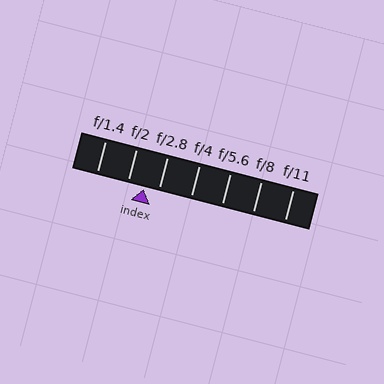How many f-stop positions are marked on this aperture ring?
There are 7 f-stop positions marked.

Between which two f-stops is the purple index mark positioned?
The index mark is between f/2 and f/2.8.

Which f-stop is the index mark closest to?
The index mark is closest to f/2.8.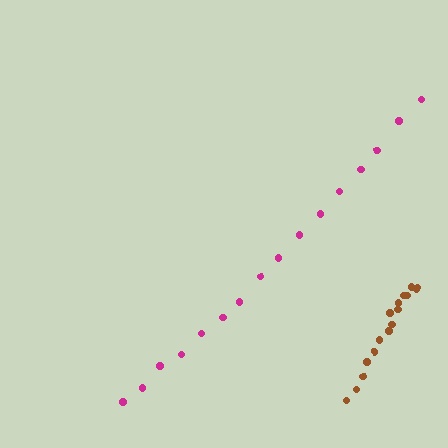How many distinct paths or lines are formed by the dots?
There are 2 distinct paths.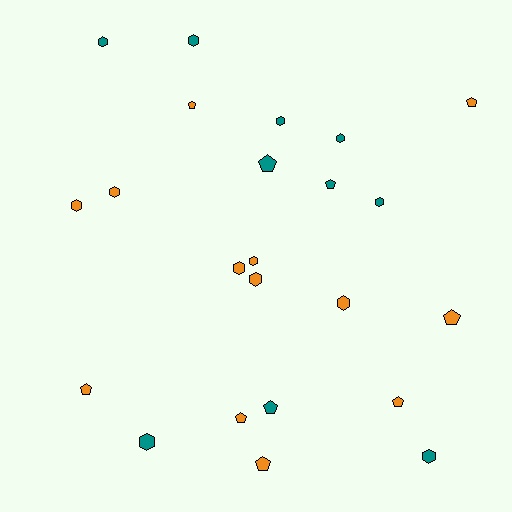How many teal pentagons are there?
There are 3 teal pentagons.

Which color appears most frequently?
Orange, with 13 objects.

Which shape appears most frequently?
Hexagon, with 13 objects.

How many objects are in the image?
There are 23 objects.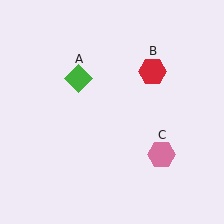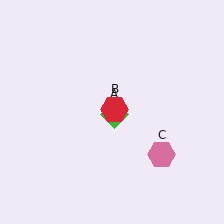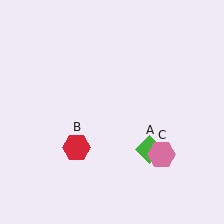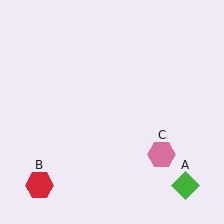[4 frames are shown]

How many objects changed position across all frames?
2 objects changed position: green diamond (object A), red hexagon (object B).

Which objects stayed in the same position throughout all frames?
Pink hexagon (object C) remained stationary.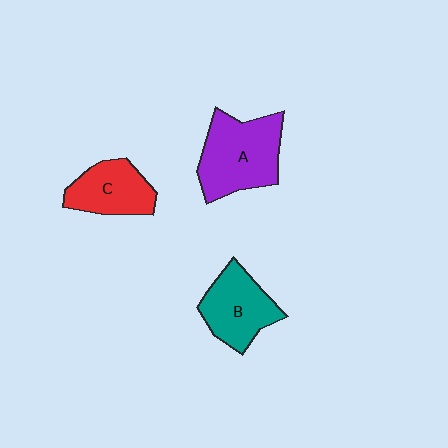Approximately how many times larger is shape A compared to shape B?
Approximately 1.3 times.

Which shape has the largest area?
Shape A (purple).